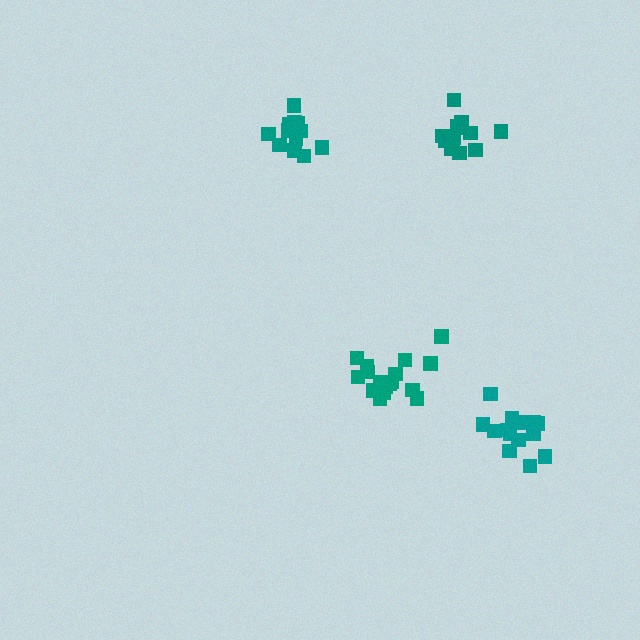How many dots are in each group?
Group 1: 17 dots, Group 2: 15 dots, Group 3: 14 dots, Group 4: 14 dots (60 total).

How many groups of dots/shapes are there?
There are 4 groups.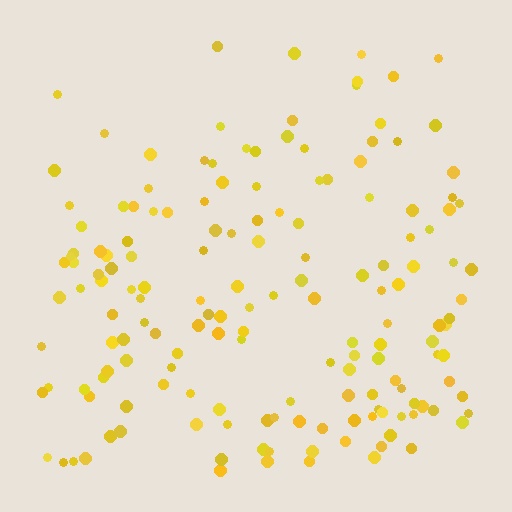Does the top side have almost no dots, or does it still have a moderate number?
Still a moderate number, just noticeably fewer than the bottom.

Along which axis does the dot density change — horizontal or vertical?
Vertical.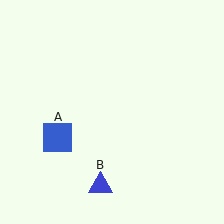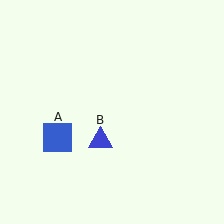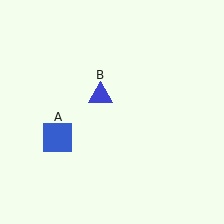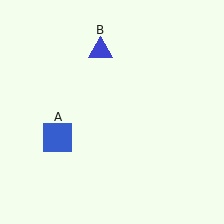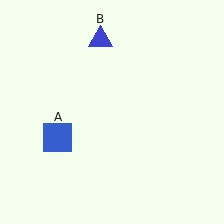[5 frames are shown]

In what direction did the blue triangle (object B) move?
The blue triangle (object B) moved up.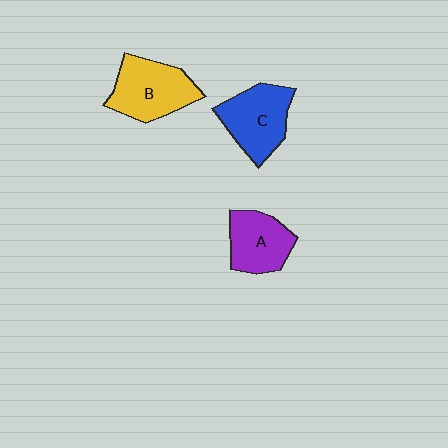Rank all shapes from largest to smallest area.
From largest to smallest: B (yellow), C (blue), A (purple).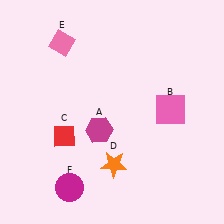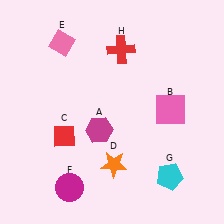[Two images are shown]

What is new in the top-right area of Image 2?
A red cross (H) was added in the top-right area of Image 2.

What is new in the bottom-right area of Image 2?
A cyan pentagon (G) was added in the bottom-right area of Image 2.